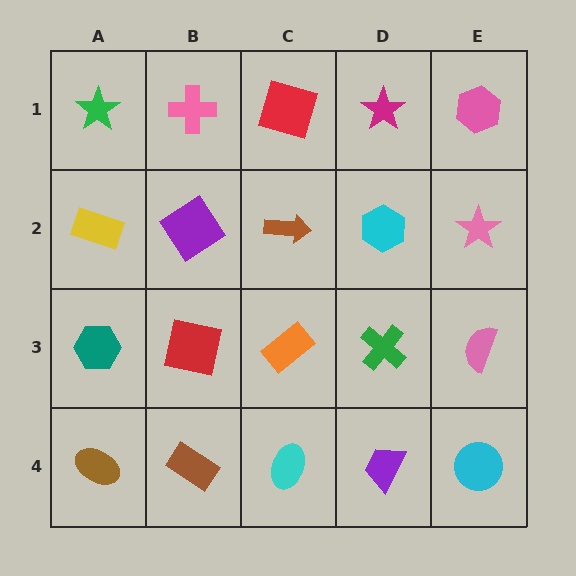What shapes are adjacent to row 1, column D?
A cyan hexagon (row 2, column D), a red square (row 1, column C), a pink hexagon (row 1, column E).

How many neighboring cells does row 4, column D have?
3.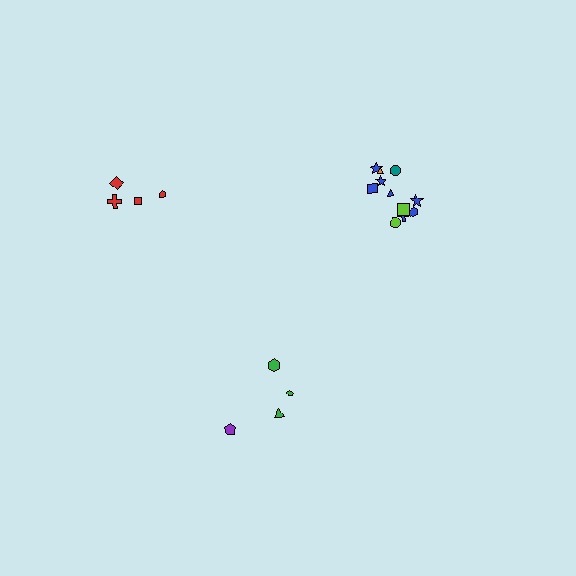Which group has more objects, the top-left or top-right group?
The top-right group.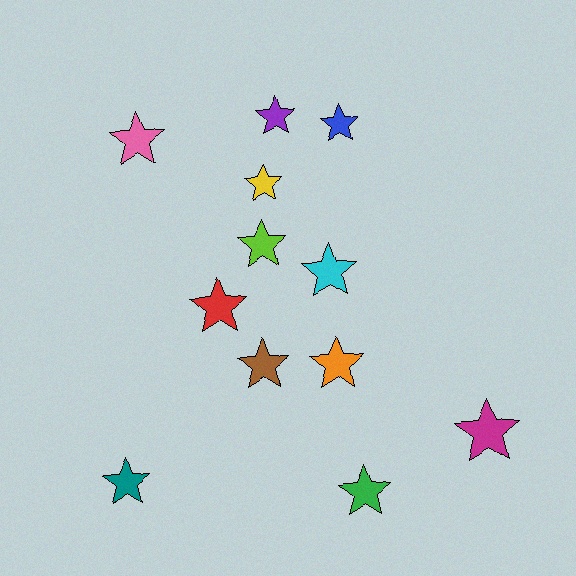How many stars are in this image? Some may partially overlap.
There are 12 stars.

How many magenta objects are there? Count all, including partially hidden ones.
There is 1 magenta object.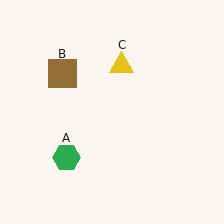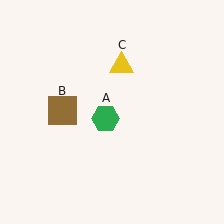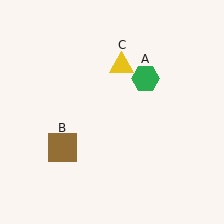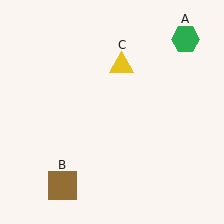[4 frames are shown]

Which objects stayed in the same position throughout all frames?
Yellow triangle (object C) remained stationary.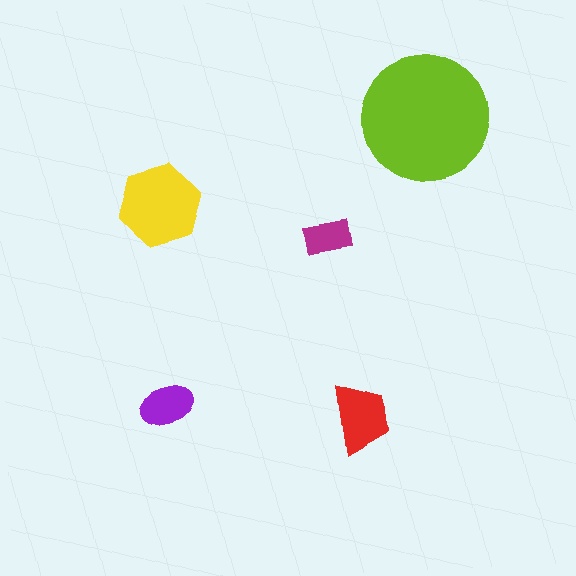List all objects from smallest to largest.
The magenta rectangle, the purple ellipse, the red trapezoid, the yellow hexagon, the lime circle.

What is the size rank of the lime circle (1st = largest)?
1st.